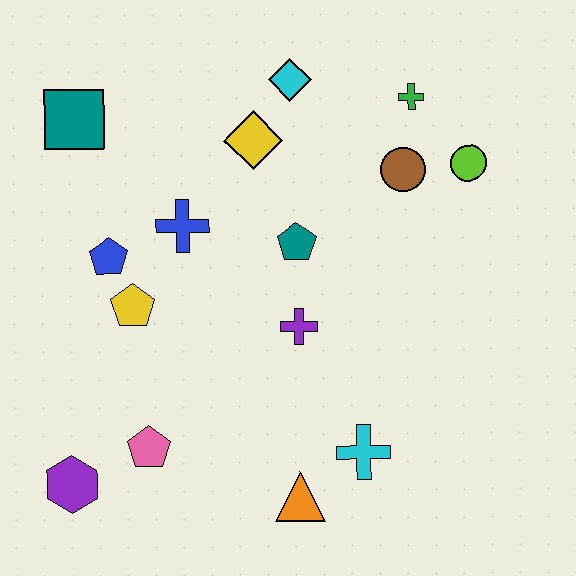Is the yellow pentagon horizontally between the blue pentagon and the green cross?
Yes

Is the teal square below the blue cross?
No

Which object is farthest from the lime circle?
The purple hexagon is farthest from the lime circle.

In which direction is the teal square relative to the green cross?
The teal square is to the left of the green cross.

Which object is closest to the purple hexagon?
The pink pentagon is closest to the purple hexagon.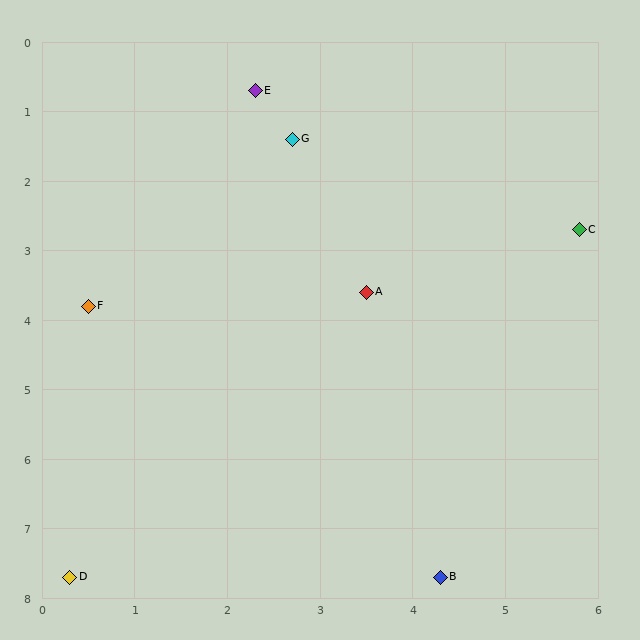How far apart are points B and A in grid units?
Points B and A are about 4.2 grid units apart.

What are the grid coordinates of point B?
Point B is at approximately (4.3, 7.7).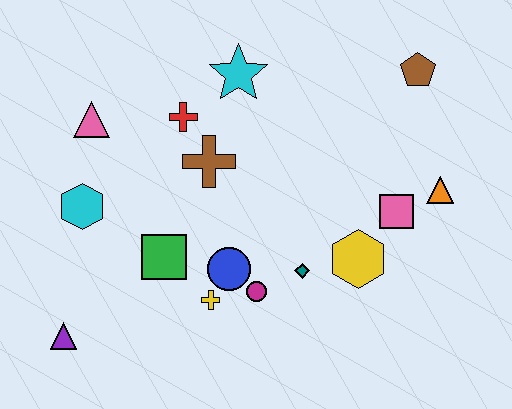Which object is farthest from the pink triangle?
The orange triangle is farthest from the pink triangle.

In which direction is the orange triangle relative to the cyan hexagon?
The orange triangle is to the right of the cyan hexagon.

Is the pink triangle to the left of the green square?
Yes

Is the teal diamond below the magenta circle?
No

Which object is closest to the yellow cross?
The blue circle is closest to the yellow cross.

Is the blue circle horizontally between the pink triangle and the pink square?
Yes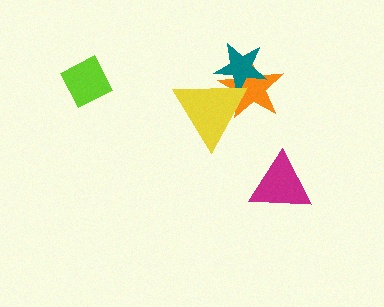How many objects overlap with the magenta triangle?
0 objects overlap with the magenta triangle.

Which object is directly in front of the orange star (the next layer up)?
The teal star is directly in front of the orange star.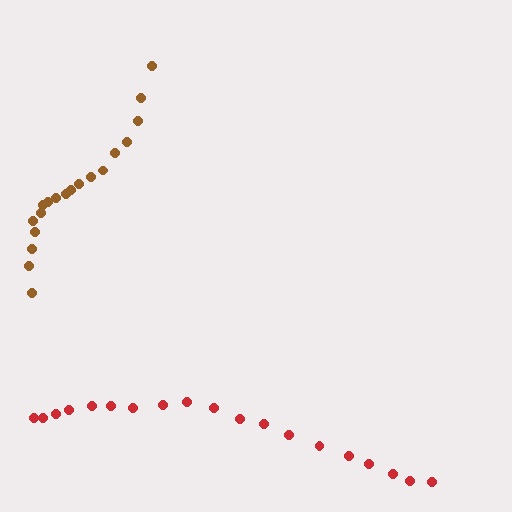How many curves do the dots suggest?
There are 2 distinct paths.